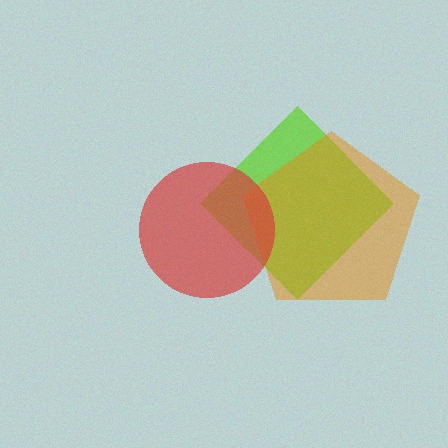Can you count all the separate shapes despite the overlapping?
Yes, there are 3 separate shapes.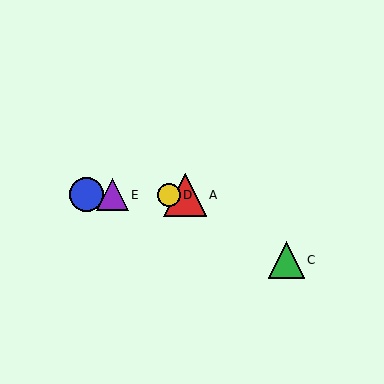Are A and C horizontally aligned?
No, A is at y≈195 and C is at y≈260.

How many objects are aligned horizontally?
4 objects (A, B, D, E) are aligned horizontally.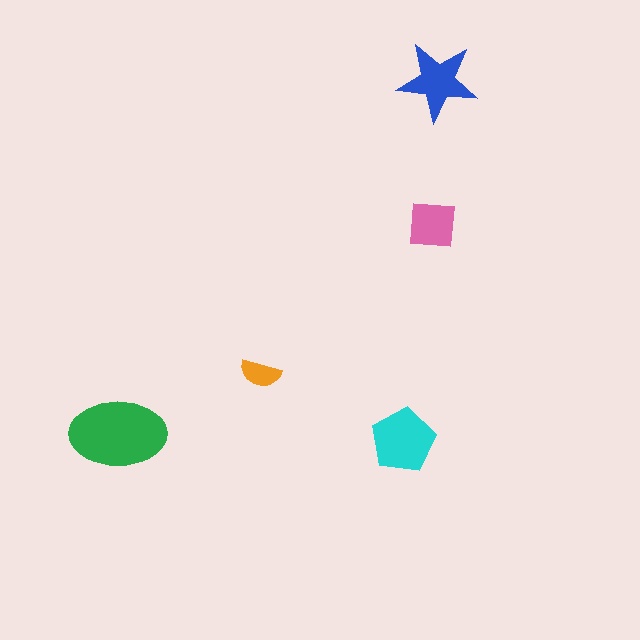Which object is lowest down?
The cyan pentagon is bottommost.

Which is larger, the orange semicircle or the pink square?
The pink square.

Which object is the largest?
The green ellipse.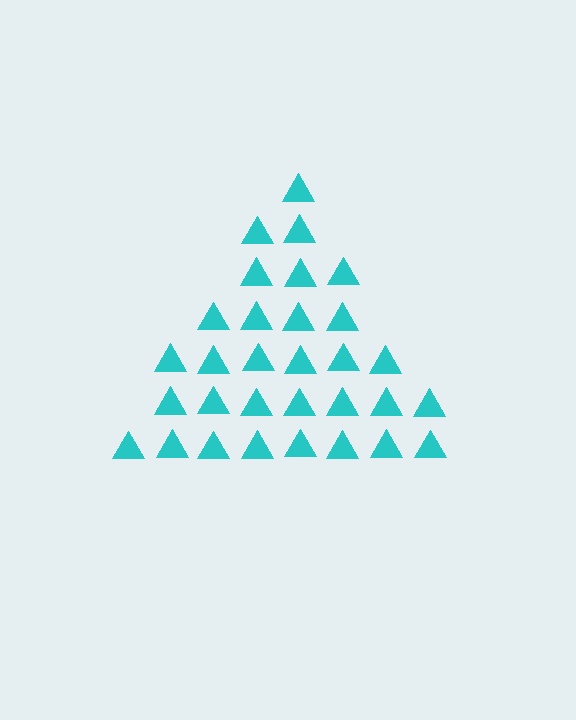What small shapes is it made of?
It is made of small triangles.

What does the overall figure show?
The overall figure shows a triangle.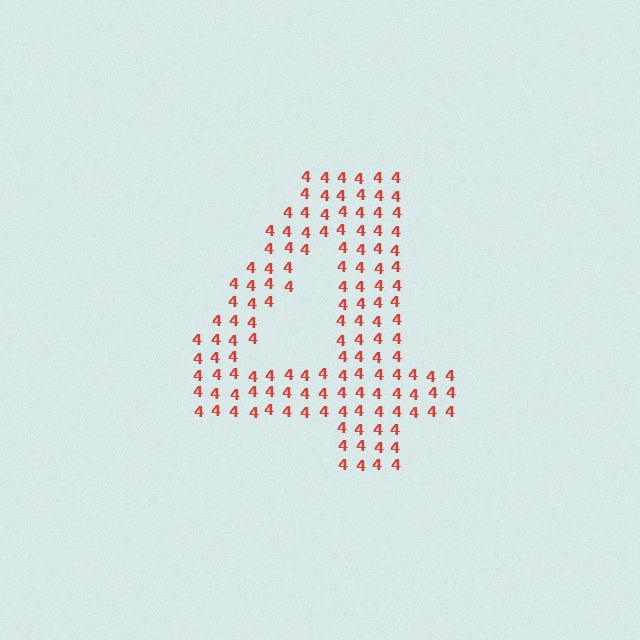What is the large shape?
The large shape is the digit 4.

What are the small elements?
The small elements are digit 4's.